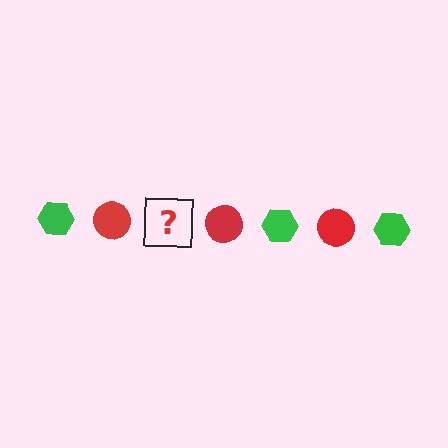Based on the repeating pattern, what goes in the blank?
The blank should be a green hexagon.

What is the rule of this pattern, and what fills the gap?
The rule is that the pattern alternates between green hexagon and red circle. The gap should be filled with a green hexagon.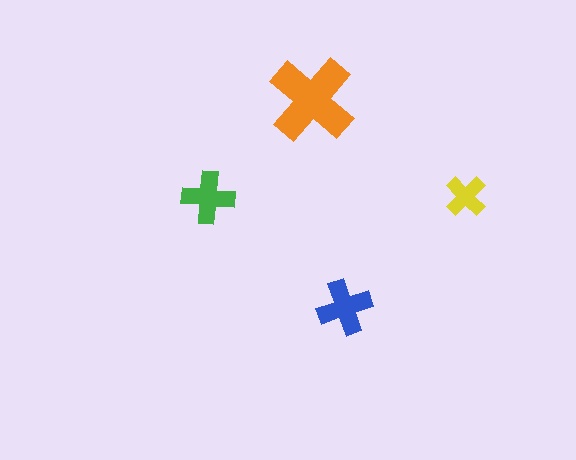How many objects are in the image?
There are 4 objects in the image.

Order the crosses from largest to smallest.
the orange one, the blue one, the green one, the yellow one.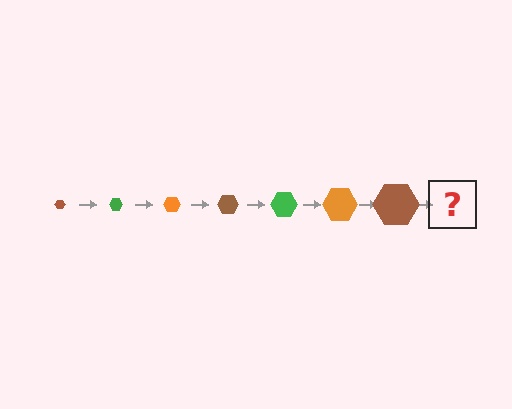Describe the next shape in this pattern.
It should be a green hexagon, larger than the previous one.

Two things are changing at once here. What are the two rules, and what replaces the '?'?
The two rules are that the hexagon grows larger each step and the color cycles through brown, green, and orange. The '?' should be a green hexagon, larger than the previous one.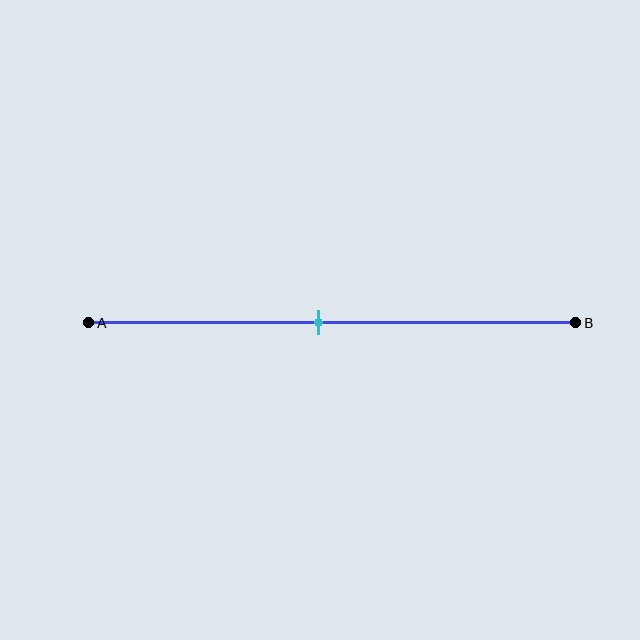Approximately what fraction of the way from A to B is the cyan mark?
The cyan mark is approximately 45% of the way from A to B.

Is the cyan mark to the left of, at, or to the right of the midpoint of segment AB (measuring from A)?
The cyan mark is approximately at the midpoint of segment AB.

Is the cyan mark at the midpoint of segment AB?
Yes, the mark is approximately at the midpoint.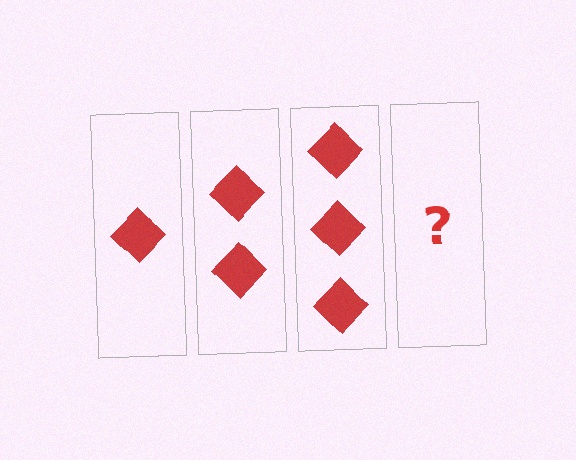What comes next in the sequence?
The next element should be 4 diamonds.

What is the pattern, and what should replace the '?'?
The pattern is that each step adds one more diamond. The '?' should be 4 diamonds.